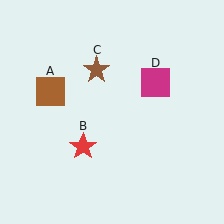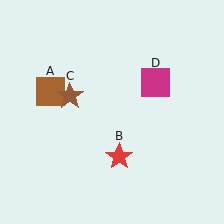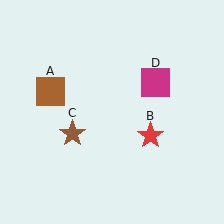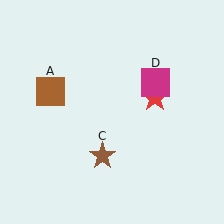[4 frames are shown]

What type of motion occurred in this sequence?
The red star (object B), brown star (object C) rotated counterclockwise around the center of the scene.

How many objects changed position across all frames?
2 objects changed position: red star (object B), brown star (object C).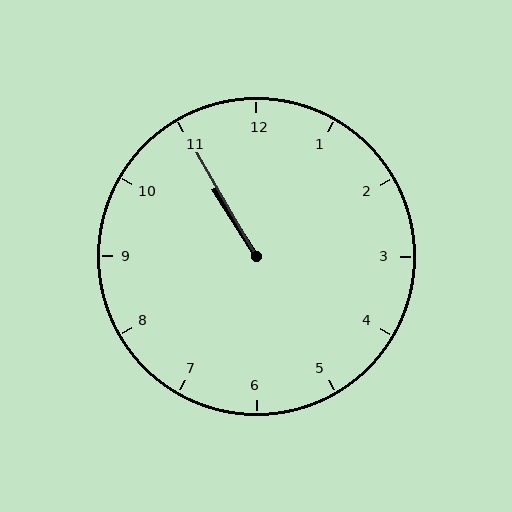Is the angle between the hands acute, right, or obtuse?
It is acute.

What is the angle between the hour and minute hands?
Approximately 2 degrees.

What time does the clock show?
10:55.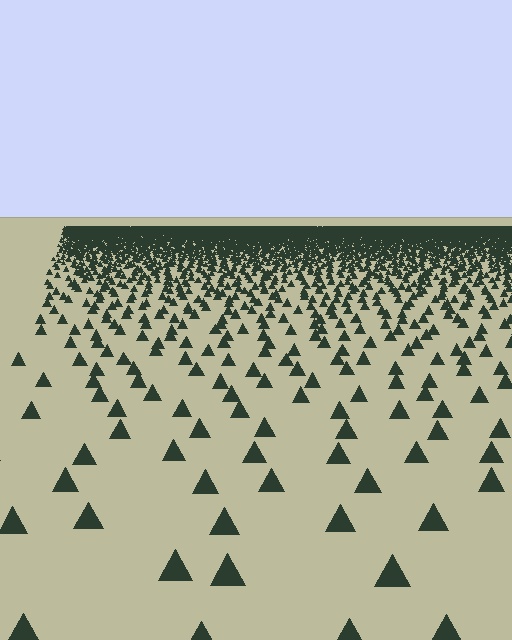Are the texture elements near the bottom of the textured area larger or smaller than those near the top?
Larger. Near the bottom, elements are closer to the viewer and appear at a bigger on-screen size.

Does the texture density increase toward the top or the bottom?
Density increases toward the top.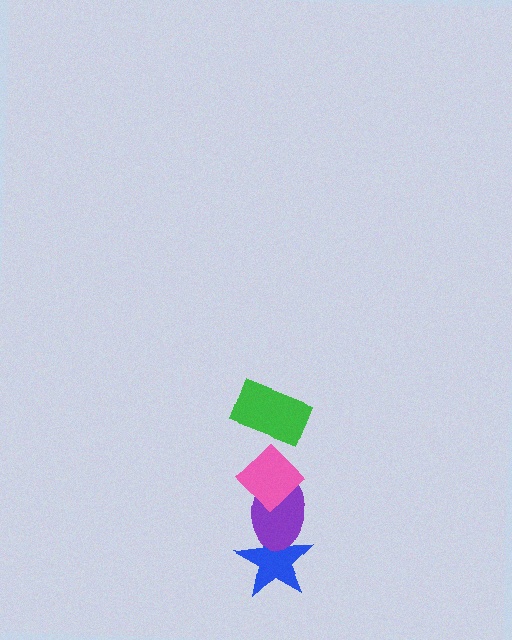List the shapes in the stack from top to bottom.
From top to bottom: the green rectangle, the pink diamond, the purple ellipse, the blue star.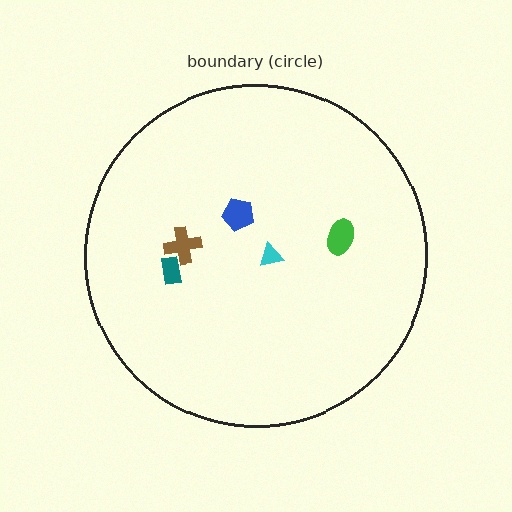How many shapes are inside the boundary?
5 inside, 0 outside.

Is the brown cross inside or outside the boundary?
Inside.